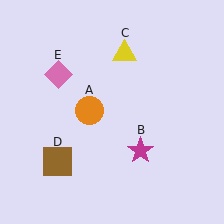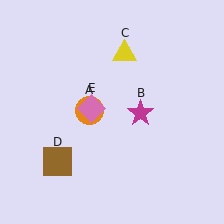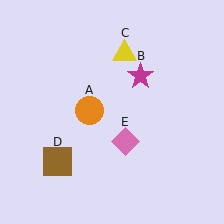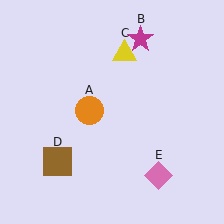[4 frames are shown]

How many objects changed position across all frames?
2 objects changed position: magenta star (object B), pink diamond (object E).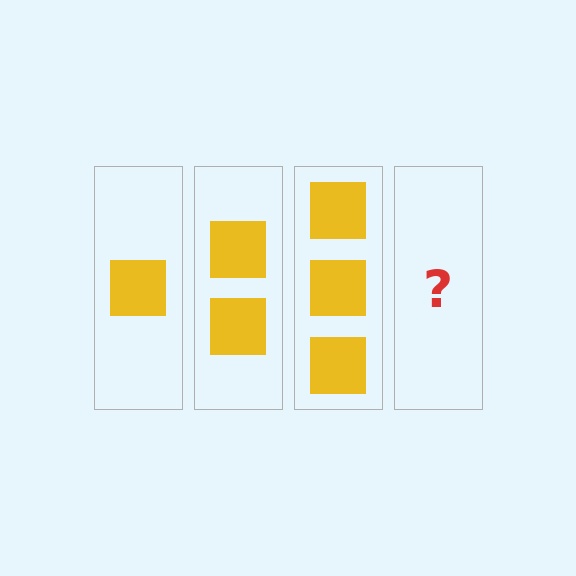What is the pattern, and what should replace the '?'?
The pattern is that each step adds one more square. The '?' should be 4 squares.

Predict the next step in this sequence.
The next step is 4 squares.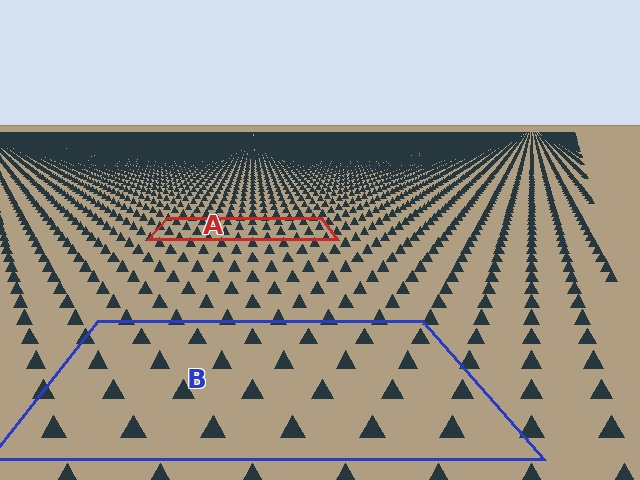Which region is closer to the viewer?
Region B is closer. The texture elements there are larger and more spread out.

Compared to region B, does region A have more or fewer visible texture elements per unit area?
Region A has more texture elements per unit area — they are packed more densely because it is farther away.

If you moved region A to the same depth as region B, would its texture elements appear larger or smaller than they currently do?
They would appear larger. At a closer depth, the same texture elements are projected at a bigger on-screen size.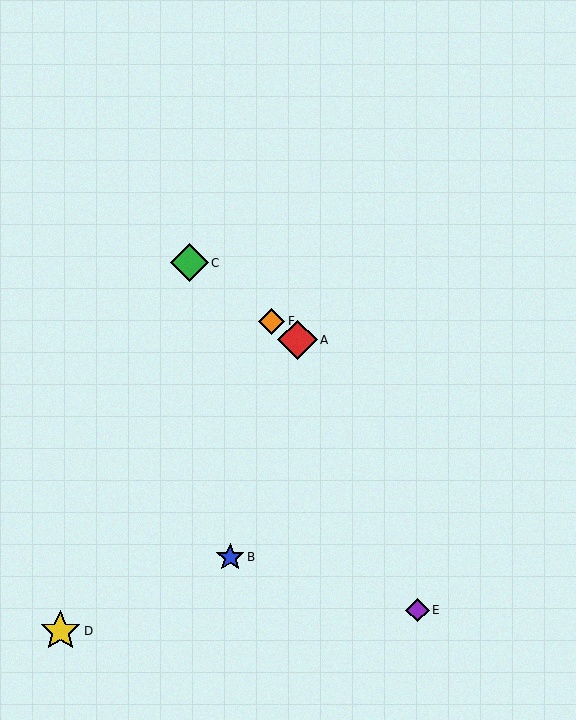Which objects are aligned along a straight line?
Objects A, C, F are aligned along a straight line.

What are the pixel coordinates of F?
Object F is at (271, 321).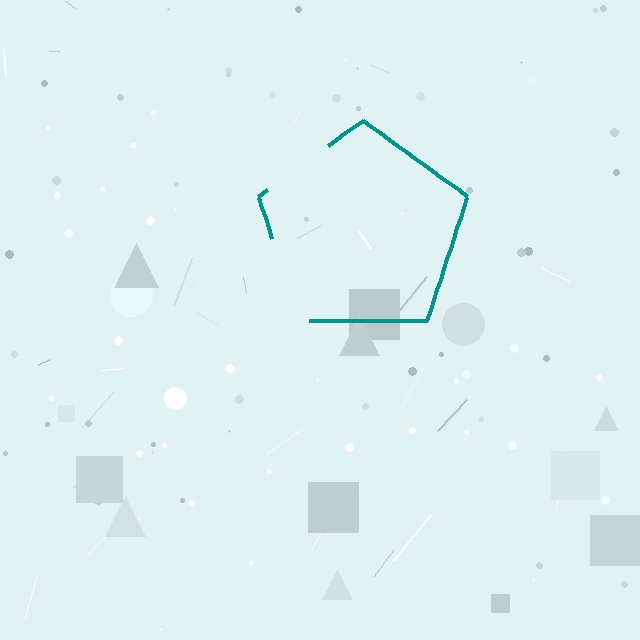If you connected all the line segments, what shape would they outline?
They would outline a pentagon.